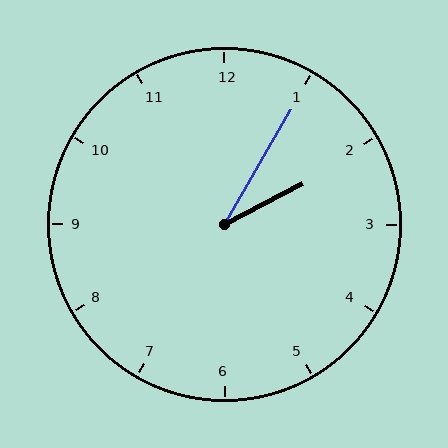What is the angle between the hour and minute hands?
Approximately 32 degrees.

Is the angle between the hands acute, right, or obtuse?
It is acute.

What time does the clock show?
2:05.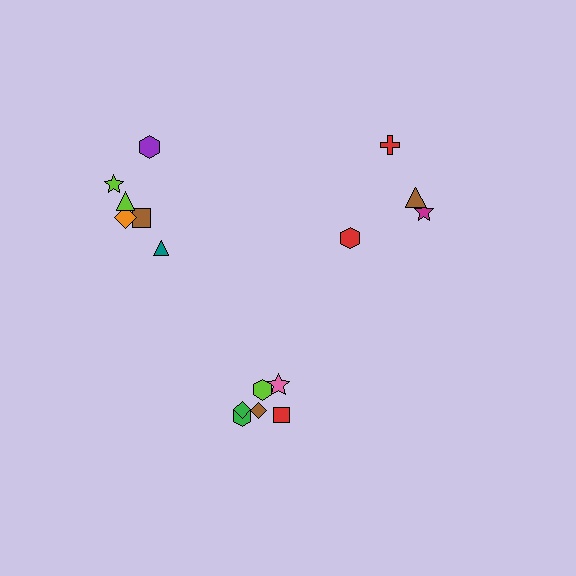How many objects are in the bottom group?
There are 6 objects.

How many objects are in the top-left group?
There are 6 objects.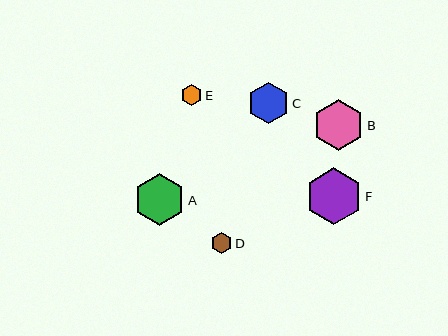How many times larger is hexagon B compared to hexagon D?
Hexagon B is approximately 2.5 times the size of hexagon D.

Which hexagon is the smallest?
Hexagon D is the smallest with a size of approximately 20 pixels.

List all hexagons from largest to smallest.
From largest to smallest: F, A, B, C, E, D.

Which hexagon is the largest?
Hexagon F is the largest with a size of approximately 57 pixels.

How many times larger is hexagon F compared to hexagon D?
Hexagon F is approximately 2.8 times the size of hexagon D.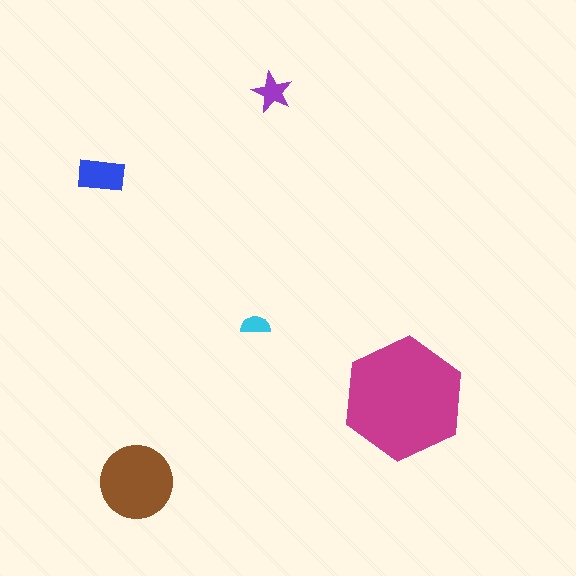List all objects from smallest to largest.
The cyan semicircle, the purple star, the blue rectangle, the brown circle, the magenta hexagon.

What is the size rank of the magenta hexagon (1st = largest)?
1st.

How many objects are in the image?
There are 5 objects in the image.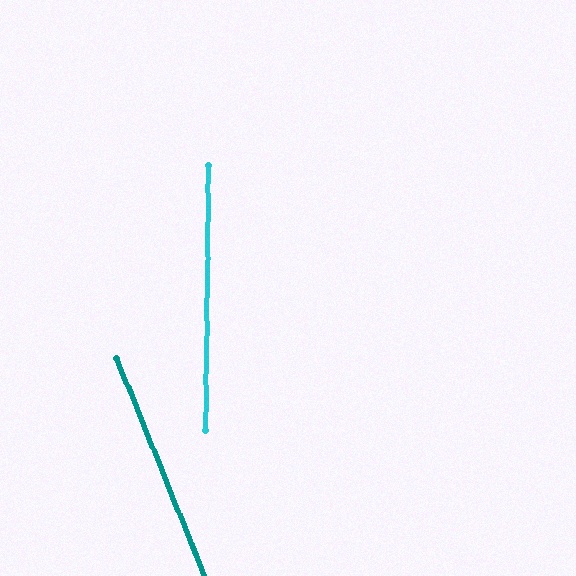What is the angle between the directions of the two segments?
Approximately 22 degrees.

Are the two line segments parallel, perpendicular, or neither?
Neither parallel nor perpendicular — they differ by about 22°.